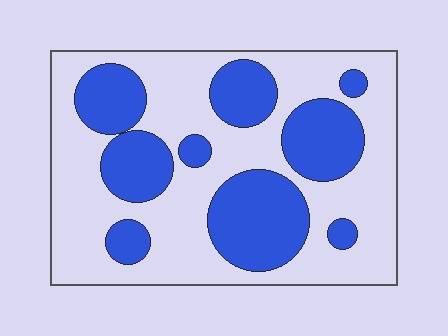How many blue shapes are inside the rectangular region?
9.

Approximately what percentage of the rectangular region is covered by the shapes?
Approximately 35%.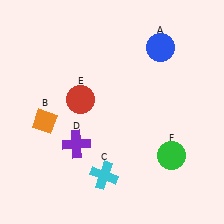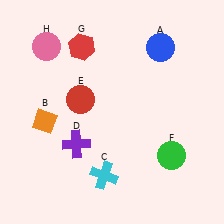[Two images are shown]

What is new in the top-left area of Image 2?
A pink circle (H) was added in the top-left area of Image 2.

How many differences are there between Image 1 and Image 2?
There are 2 differences between the two images.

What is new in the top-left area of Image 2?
A red hexagon (G) was added in the top-left area of Image 2.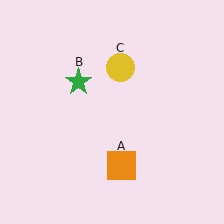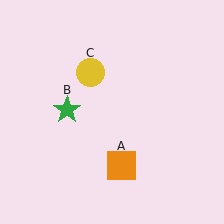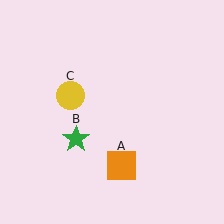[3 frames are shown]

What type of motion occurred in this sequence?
The green star (object B), yellow circle (object C) rotated counterclockwise around the center of the scene.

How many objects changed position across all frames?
2 objects changed position: green star (object B), yellow circle (object C).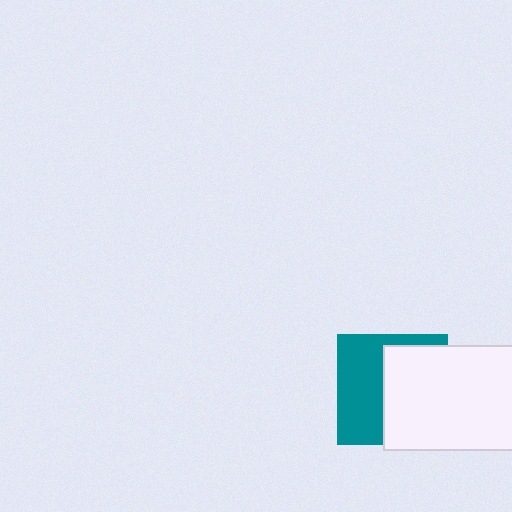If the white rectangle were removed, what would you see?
You would see the complete teal square.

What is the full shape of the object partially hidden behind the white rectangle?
The partially hidden object is a teal square.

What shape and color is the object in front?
The object in front is a white rectangle.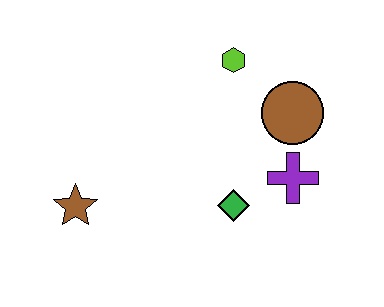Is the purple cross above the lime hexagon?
No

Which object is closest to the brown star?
The green diamond is closest to the brown star.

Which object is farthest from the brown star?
The brown circle is farthest from the brown star.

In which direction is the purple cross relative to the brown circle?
The purple cross is below the brown circle.